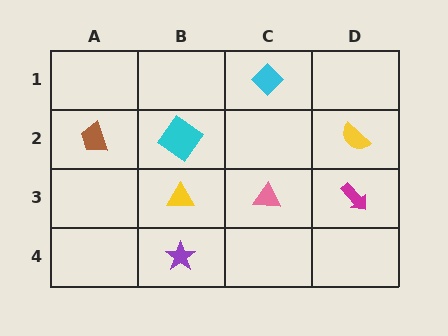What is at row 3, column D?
A magenta arrow.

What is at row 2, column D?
A yellow semicircle.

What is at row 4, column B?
A purple star.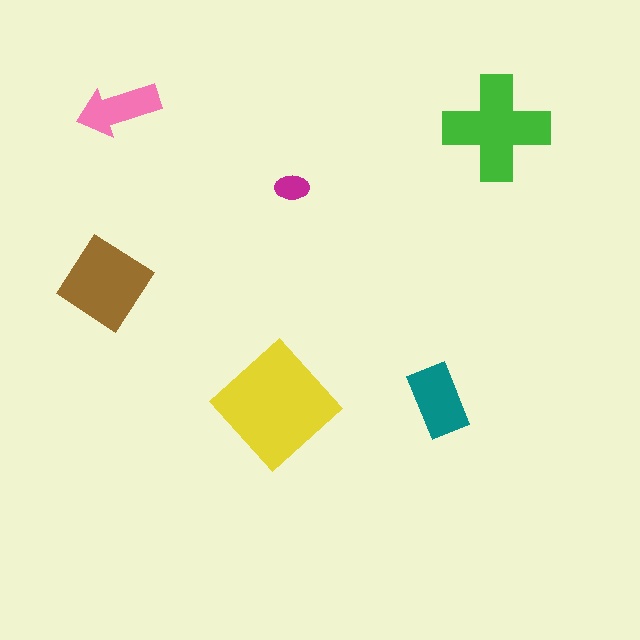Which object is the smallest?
The magenta ellipse.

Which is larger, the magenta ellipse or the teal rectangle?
The teal rectangle.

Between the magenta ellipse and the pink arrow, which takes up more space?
The pink arrow.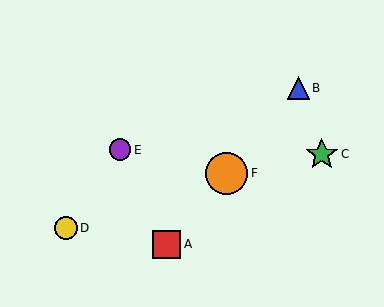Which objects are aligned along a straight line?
Objects A, B, F are aligned along a straight line.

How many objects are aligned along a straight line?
3 objects (A, B, F) are aligned along a straight line.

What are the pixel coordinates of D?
Object D is at (66, 228).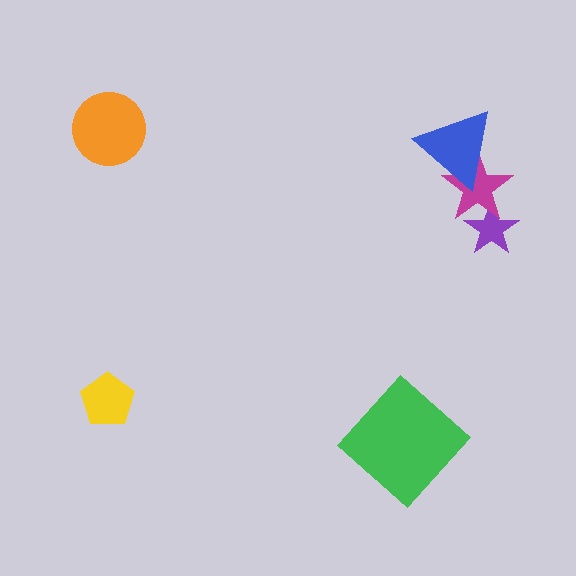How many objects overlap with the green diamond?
0 objects overlap with the green diamond.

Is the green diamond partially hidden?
No, no other shape covers it.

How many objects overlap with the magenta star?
2 objects overlap with the magenta star.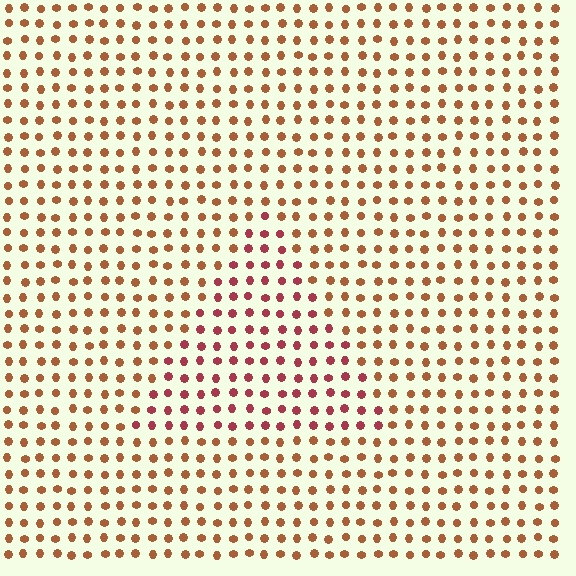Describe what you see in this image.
The image is filled with small brown elements in a uniform arrangement. A triangle-shaped region is visible where the elements are tinted to a slightly different hue, forming a subtle color boundary.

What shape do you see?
I see a triangle.